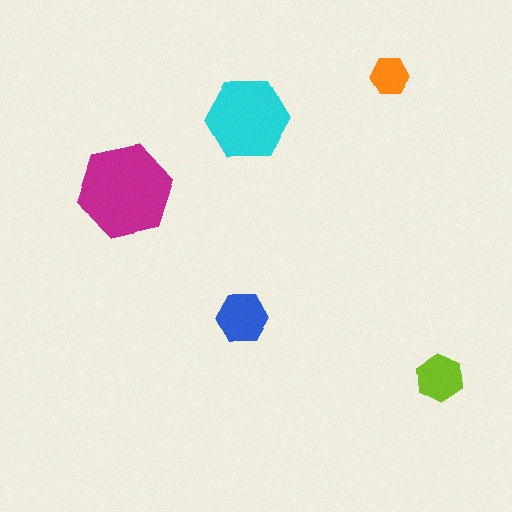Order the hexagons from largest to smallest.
the magenta one, the cyan one, the blue one, the lime one, the orange one.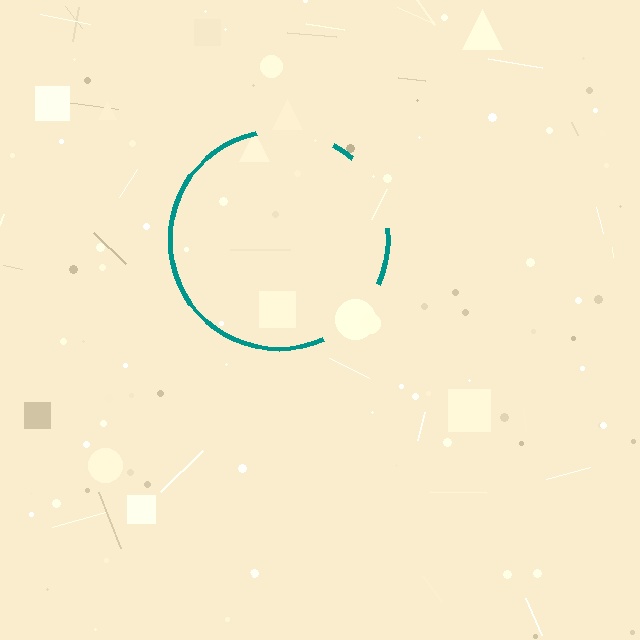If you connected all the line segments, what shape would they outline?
They would outline a circle.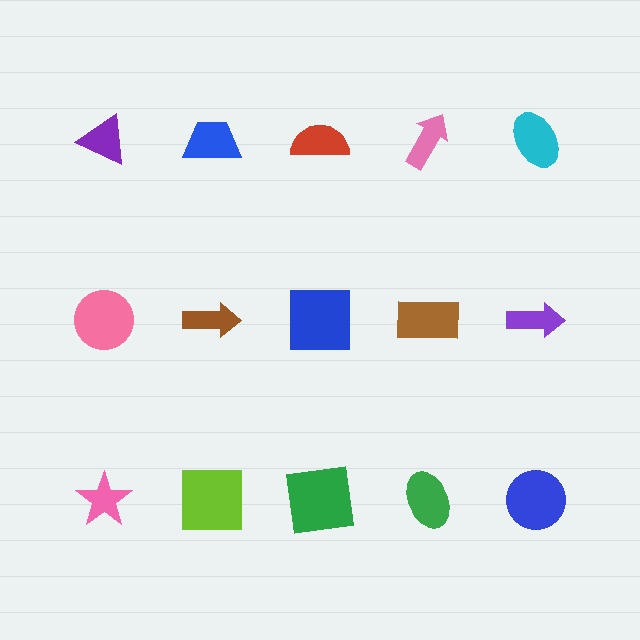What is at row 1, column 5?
A cyan ellipse.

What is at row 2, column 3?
A blue square.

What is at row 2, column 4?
A brown rectangle.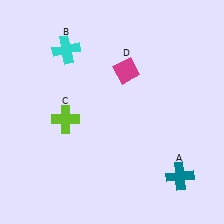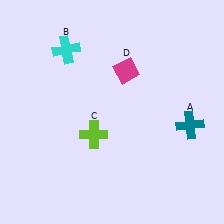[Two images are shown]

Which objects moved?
The objects that moved are: the teal cross (A), the lime cross (C).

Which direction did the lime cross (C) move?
The lime cross (C) moved right.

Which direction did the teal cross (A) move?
The teal cross (A) moved up.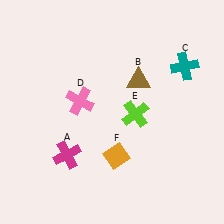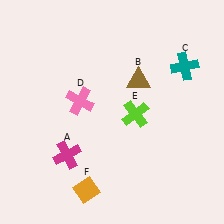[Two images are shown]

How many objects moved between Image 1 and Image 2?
1 object moved between the two images.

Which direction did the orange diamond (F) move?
The orange diamond (F) moved down.